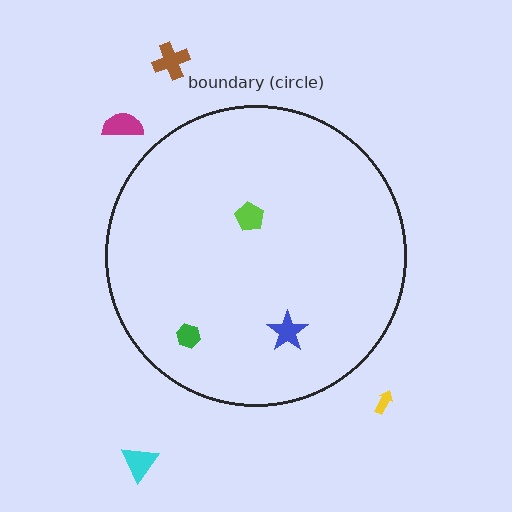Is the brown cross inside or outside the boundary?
Outside.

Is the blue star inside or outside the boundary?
Inside.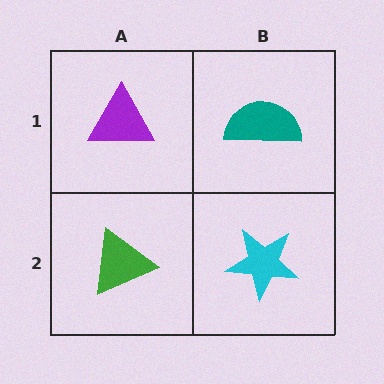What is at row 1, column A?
A purple triangle.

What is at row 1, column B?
A teal semicircle.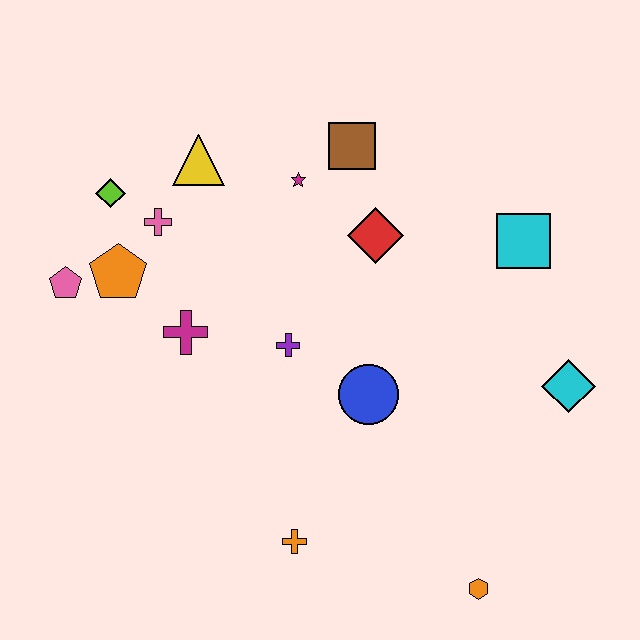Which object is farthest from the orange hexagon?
The lime diamond is farthest from the orange hexagon.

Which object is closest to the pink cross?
The lime diamond is closest to the pink cross.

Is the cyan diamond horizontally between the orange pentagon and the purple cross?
No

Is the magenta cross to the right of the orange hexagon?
No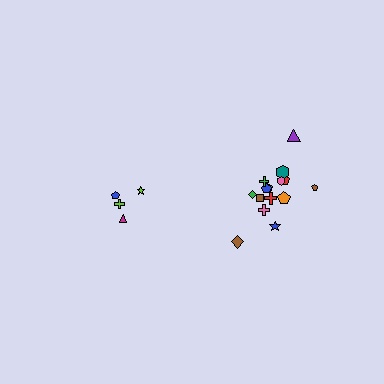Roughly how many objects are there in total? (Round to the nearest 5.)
Roughly 20 objects in total.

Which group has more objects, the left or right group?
The right group.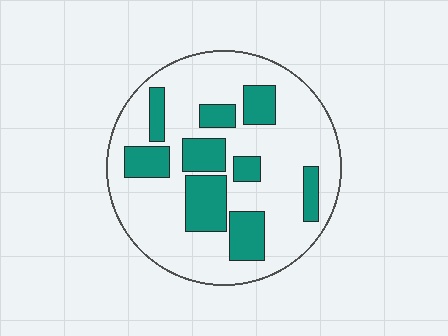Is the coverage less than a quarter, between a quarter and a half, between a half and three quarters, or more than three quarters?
Between a quarter and a half.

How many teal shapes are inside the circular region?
9.